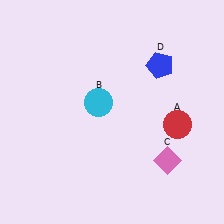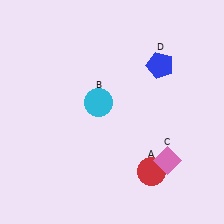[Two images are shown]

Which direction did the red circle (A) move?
The red circle (A) moved down.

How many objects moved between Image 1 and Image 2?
1 object moved between the two images.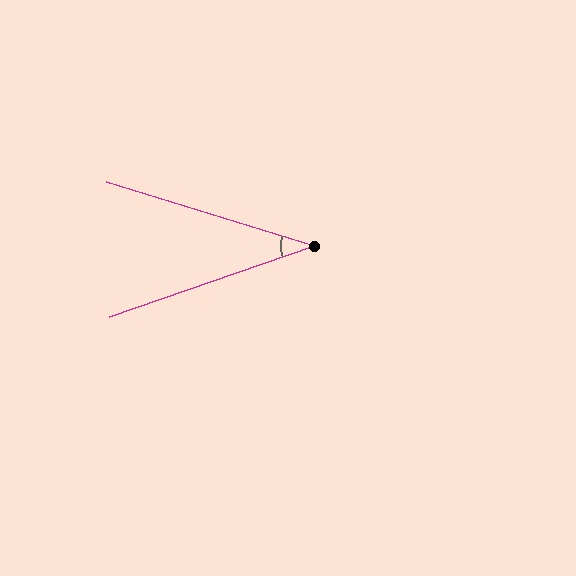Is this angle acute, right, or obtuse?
It is acute.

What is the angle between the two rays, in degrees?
Approximately 36 degrees.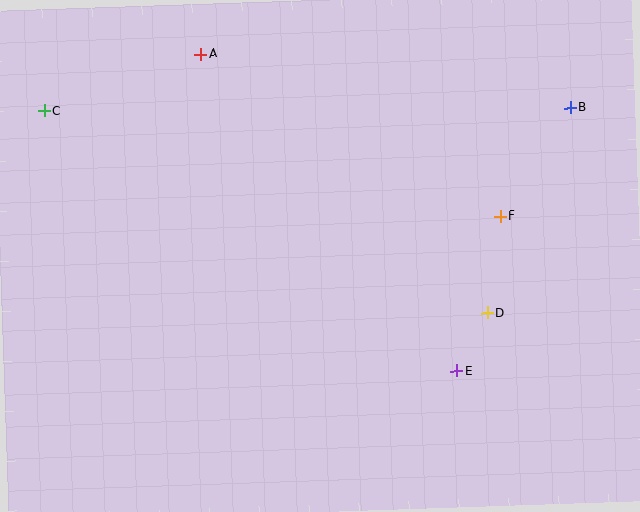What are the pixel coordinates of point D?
Point D is at (487, 313).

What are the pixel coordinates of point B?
Point B is at (570, 108).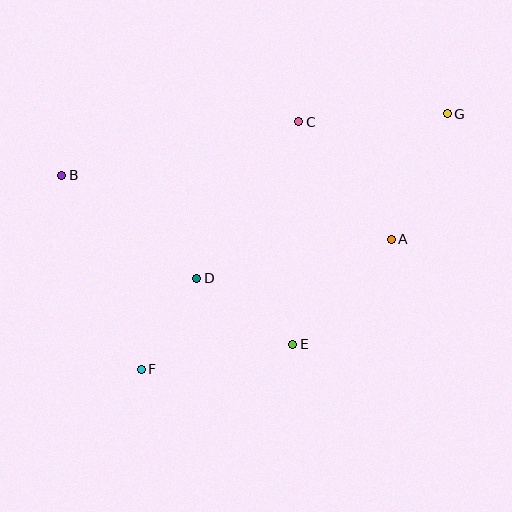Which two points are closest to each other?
Points D and F are closest to each other.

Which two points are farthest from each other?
Points F and G are farthest from each other.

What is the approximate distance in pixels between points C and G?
The distance between C and G is approximately 149 pixels.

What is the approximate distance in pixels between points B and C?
The distance between B and C is approximately 243 pixels.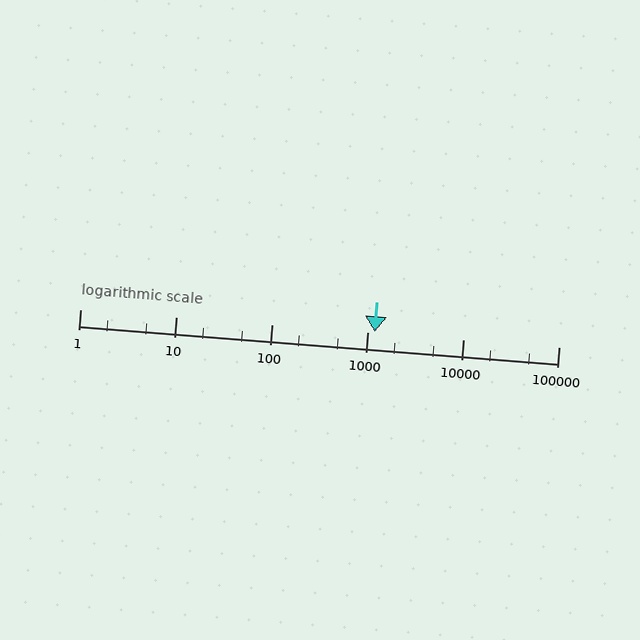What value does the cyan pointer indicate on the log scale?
The pointer indicates approximately 1200.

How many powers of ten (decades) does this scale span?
The scale spans 5 decades, from 1 to 100000.